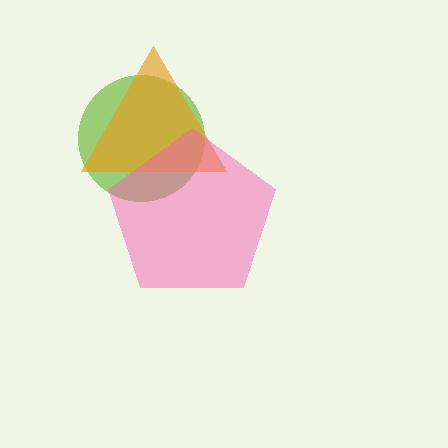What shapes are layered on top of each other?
The layered shapes are: a lime circle, an orange triangle, a pink pentagon.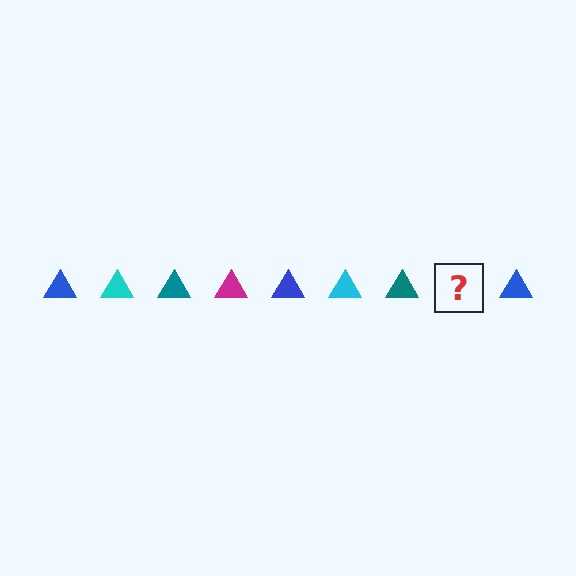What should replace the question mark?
The question mark should be replaced with a magenta triangle.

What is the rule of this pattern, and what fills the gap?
The rule is that the pattern cycles through blue, cyan, teal, magenta triangles. The gap should be filled with a magenta triangle.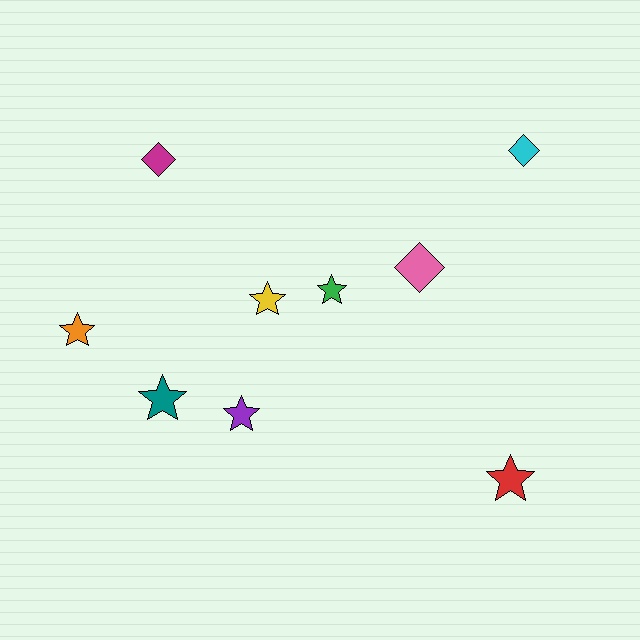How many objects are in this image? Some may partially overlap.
There are 9 objects.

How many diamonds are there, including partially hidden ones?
There are 3 diamonds.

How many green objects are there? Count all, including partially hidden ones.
There is 1 green object.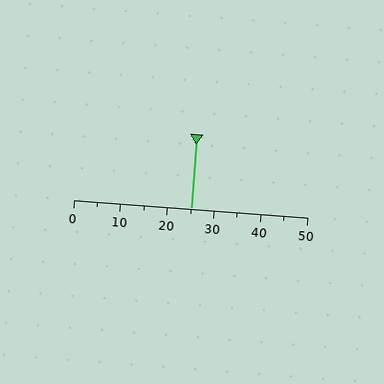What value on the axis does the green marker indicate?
The marker indicates approximately 25.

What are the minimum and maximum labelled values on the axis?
The axis runs from 0 to 50.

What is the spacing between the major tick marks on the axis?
The major ticks are spaced 10 apart.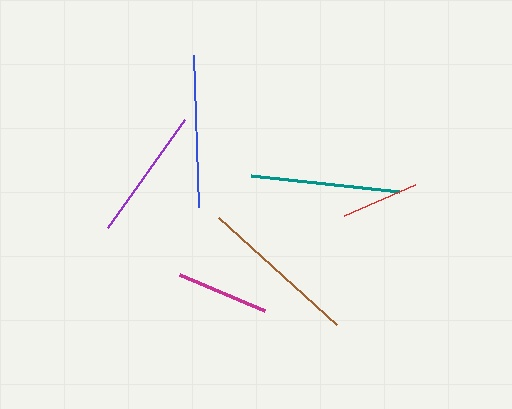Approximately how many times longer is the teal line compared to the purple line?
The teal line is approximately 1.1 times the length of the purple line.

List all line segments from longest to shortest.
From longest to shortest: brown, blue, teal, purple, magenta, red.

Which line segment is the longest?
The brown line is the longest at approximately 159 pixels.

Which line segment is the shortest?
The red line is the shortest at approximately 77 pixels.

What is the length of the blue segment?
The blue segment is approximately 152 pixels long.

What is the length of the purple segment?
The purple segment is approximately 133 pixels long.